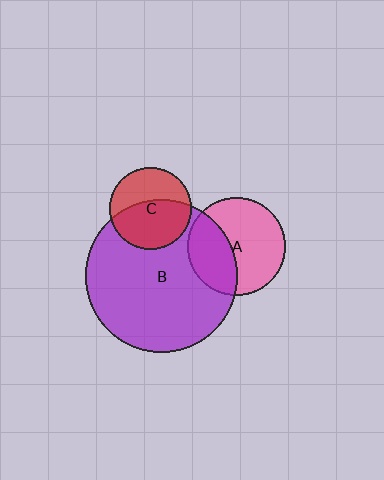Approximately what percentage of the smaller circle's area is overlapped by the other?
Approximately 35%.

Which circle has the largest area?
Circle B (purple).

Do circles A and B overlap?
Yes.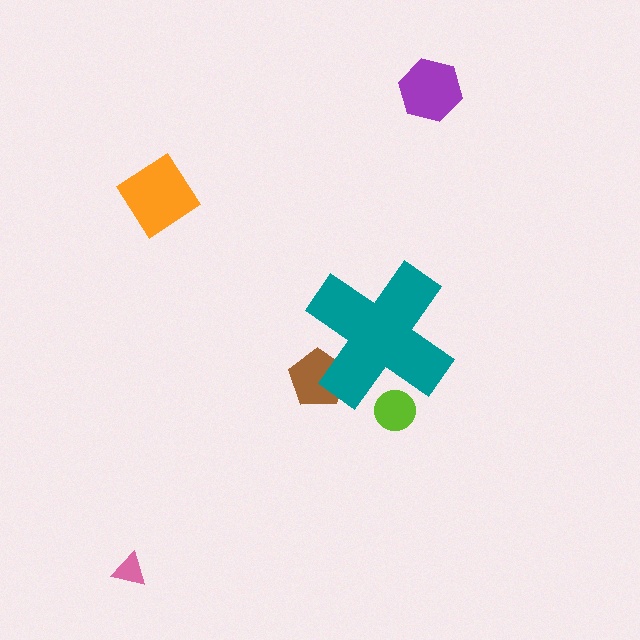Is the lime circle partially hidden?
Yes, the lime circle is partially hidden behind the teal cross.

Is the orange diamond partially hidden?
No, the orange diamond is fully visible.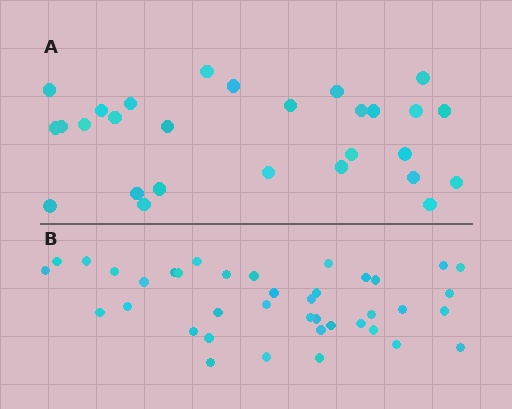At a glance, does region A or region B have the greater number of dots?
Region B (the bottom region) has more dots.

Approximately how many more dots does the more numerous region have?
Region B has roughly 12 or so more dots than region A.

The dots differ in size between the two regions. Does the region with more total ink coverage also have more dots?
No. Region A has more total ink coverage because its dots are larger, but region B actually contains more individual dots. Total area can be misleading — the number of items is what matters here.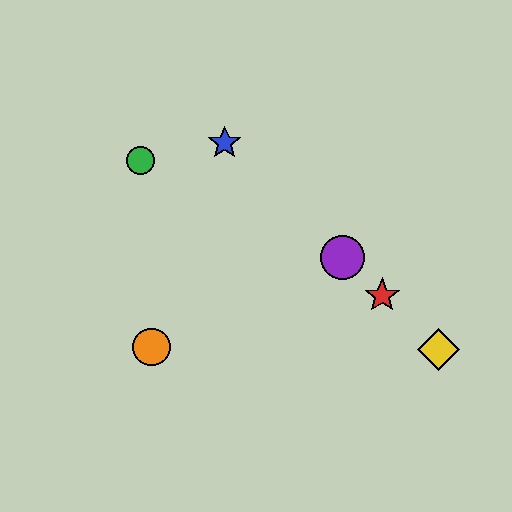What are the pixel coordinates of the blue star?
The blue star is at (225, 143).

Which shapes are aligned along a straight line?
The red star, the blue star, the yellow diamond, the purple circle are aligned along a straight line.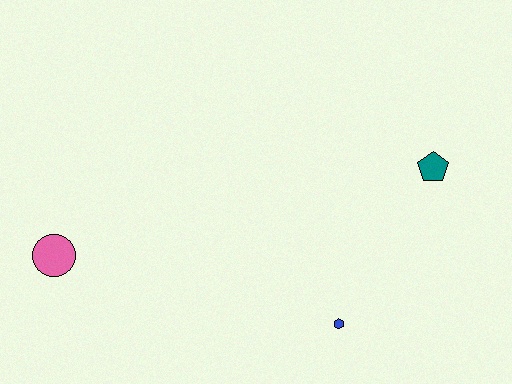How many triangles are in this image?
There are no triangles.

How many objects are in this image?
There are 3 objects.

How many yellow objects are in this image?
There are no yellow objects.